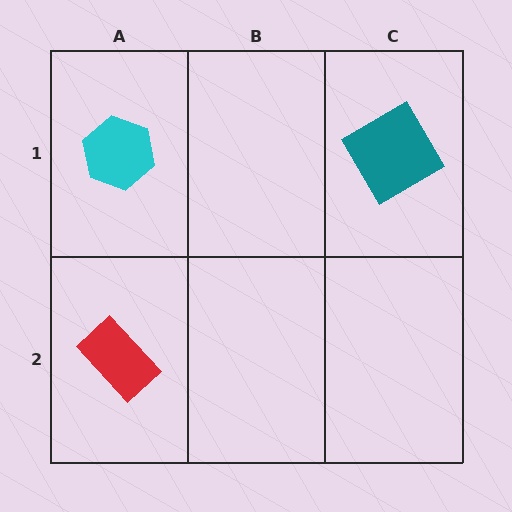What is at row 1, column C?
A teal diamond.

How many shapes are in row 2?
1 shape.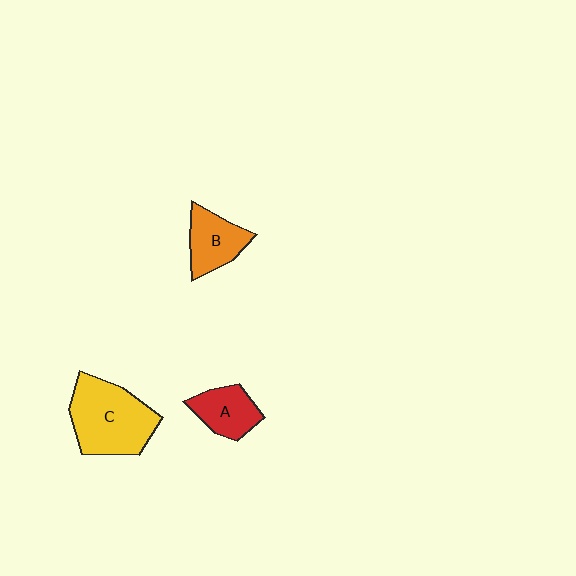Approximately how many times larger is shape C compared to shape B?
Approximately 1.8 times.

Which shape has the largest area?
Shape C (yellow).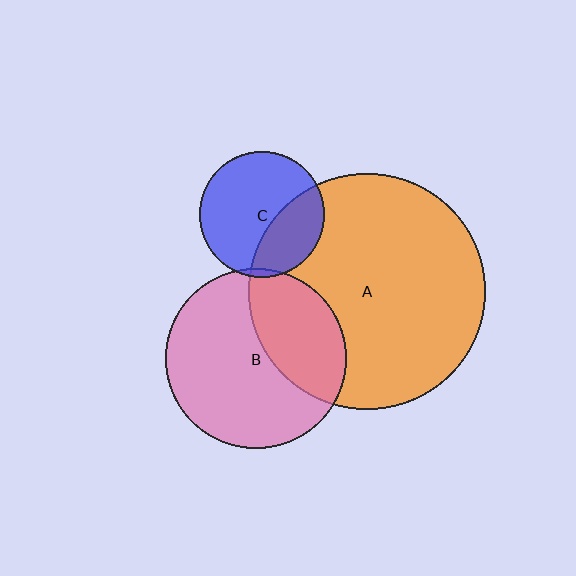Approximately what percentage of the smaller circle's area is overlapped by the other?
Approximately 35%.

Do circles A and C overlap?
Yes.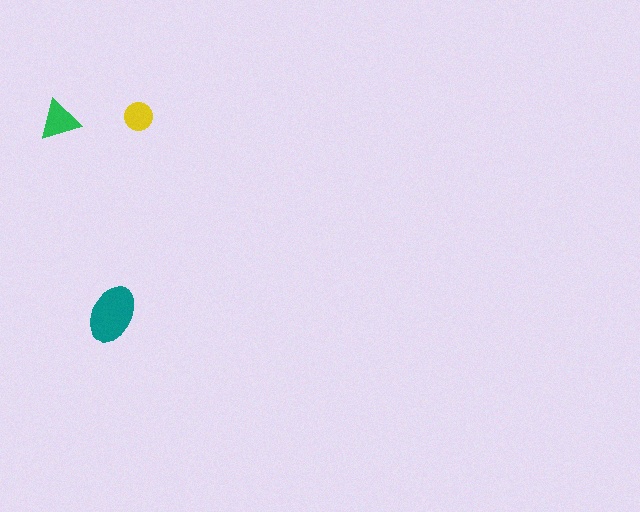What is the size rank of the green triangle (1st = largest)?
2nd.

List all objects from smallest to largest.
The yellow circle, the green triangle, the teal ellipse.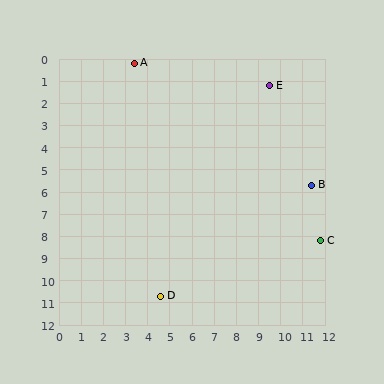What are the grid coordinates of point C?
Point C is at approximately (11.8, 8.2).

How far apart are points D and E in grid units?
Points D and E are about 10.7 grid units apart.